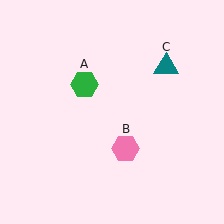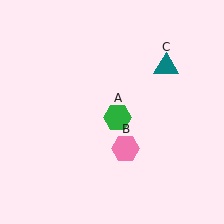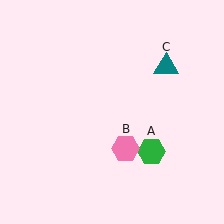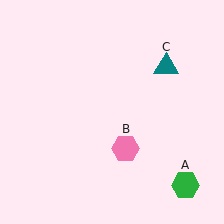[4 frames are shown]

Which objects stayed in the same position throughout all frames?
Pink hexagon (object B) and teal triangle (object C) remained stationary.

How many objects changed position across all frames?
1 object changed position: green hexagon (object A).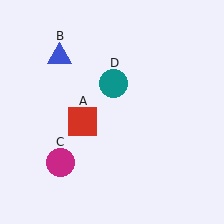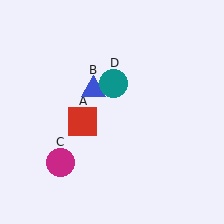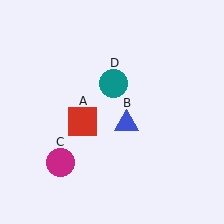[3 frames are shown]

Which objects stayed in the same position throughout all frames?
Red square (object A) and magenta circle (object C) and teal circle (object D) remained stationary.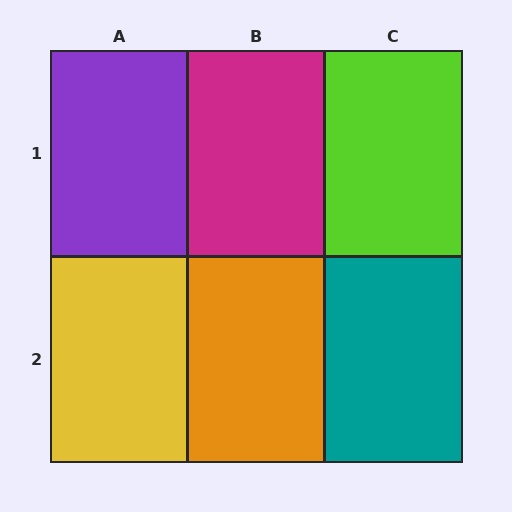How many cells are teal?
1 cell is teal.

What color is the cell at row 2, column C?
Teal.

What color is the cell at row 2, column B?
Orange.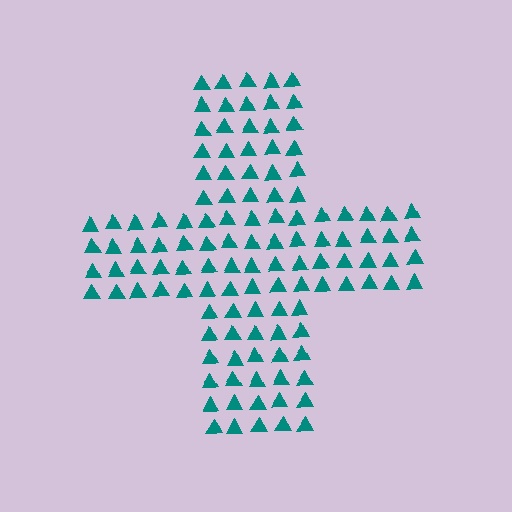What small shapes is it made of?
It is made of small triangles.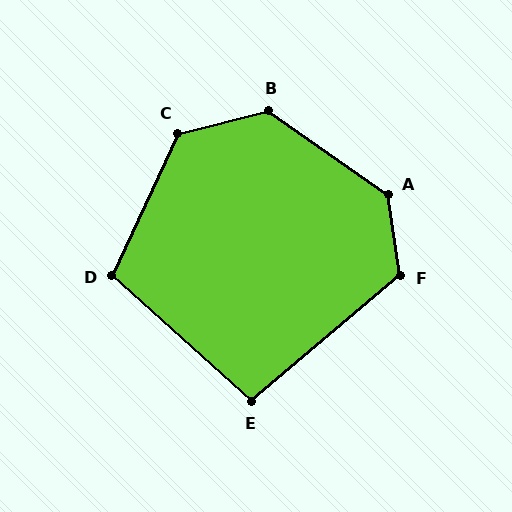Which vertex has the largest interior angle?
A, at approximately 134 degrees.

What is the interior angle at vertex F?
Approximately 122 degrees (obtuse).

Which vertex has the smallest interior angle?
E, at approximately 98 degrees.